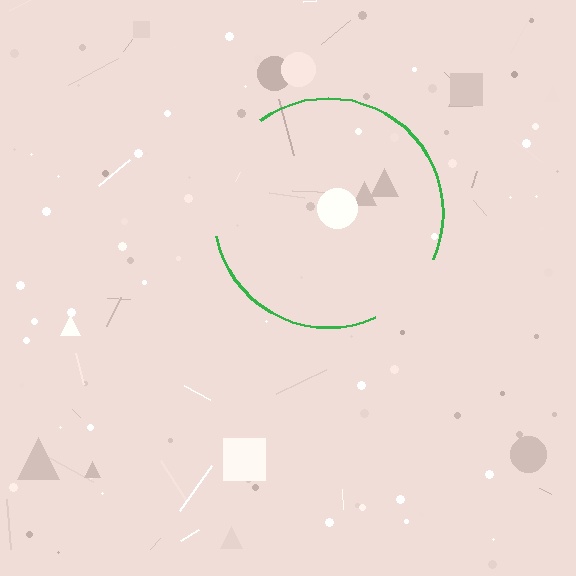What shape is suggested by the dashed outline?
The dashed outline suggests a circle.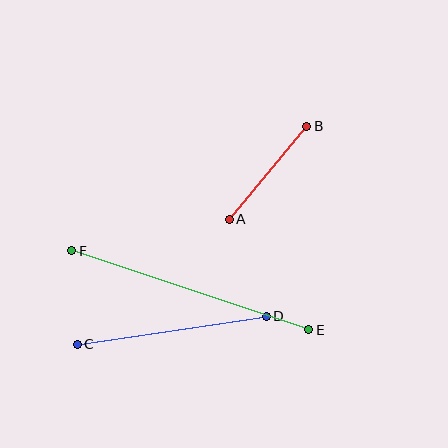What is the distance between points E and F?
The distance is approximately 250 pixels.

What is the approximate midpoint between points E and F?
The midpoint is at approximately (190, 290) pixels.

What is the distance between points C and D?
The distance is approximately 191 pixels.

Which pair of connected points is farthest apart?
Points E and F are farthest apart.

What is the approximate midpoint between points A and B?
The midpoint is at approximately (268, 173) pixels.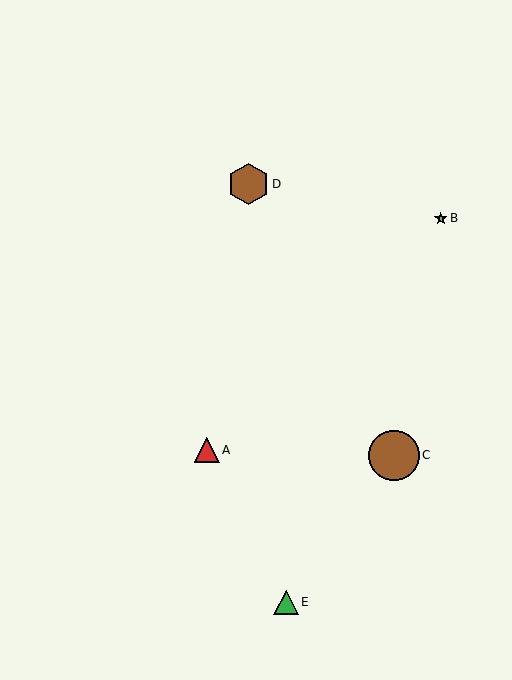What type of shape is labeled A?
Shape A is a red triangle.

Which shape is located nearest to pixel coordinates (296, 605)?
The green triangle (labeled E) at (286, 602) is nearest to that location.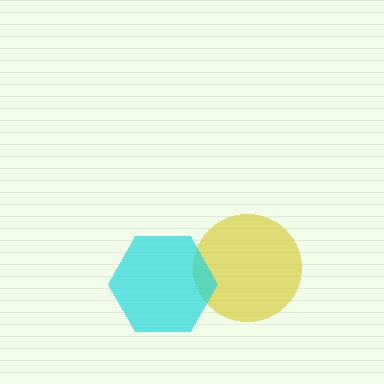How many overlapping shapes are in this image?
There are 2 overlapping shapes in the image.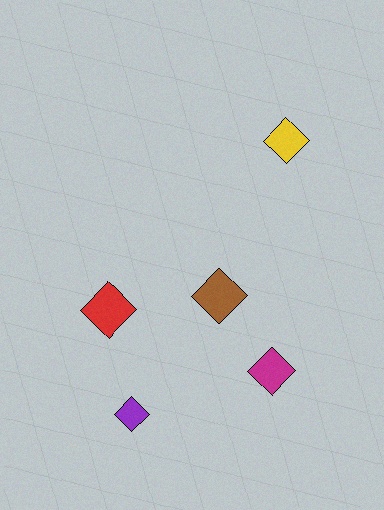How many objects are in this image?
There are 5 objects.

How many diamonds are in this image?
There are 5 diamonds.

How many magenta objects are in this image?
There is 1 magenta object.